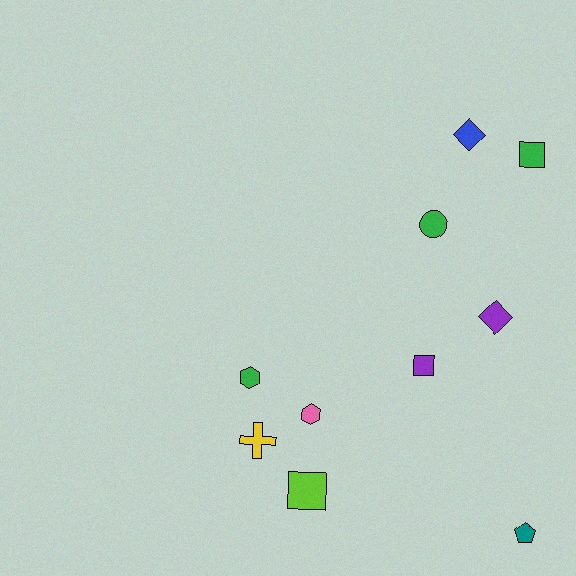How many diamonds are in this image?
There are 2 diamonds.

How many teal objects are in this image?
There is 1 teal object.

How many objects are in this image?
There are 10 objects.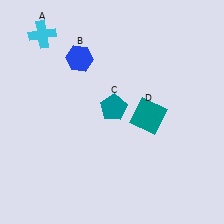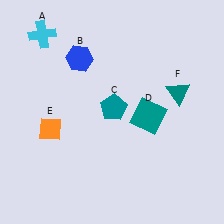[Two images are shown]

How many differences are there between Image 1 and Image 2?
There are 2 differences between the two images.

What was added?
An orange diamond (E), a teal triangle (F) were added in Image 2.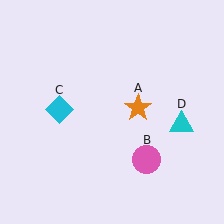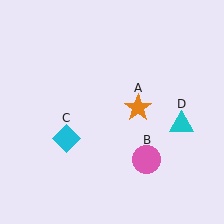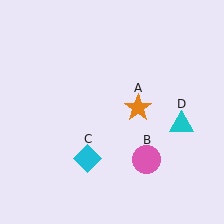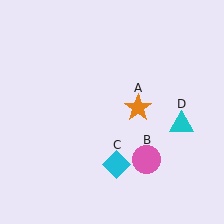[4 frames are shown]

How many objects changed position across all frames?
1 object changed position: cyan diamond (object C).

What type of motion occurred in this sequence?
The cyan diamond (object C) rotated counterclockwise around the center of the scene.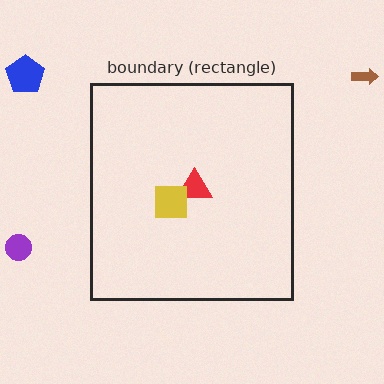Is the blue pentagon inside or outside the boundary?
Outside.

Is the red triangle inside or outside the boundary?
Inside.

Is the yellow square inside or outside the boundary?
Inside.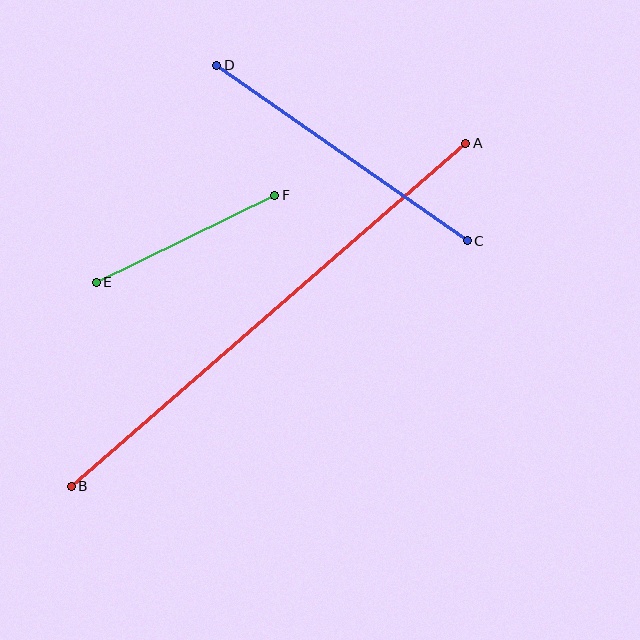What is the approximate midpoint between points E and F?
The midpoint is at approximately (185, 239) pixels.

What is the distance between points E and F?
The distance is approximately 199 pixels.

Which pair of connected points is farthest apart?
Points A and B are farthest apart.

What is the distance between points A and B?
The distance is approximately 523 pixels.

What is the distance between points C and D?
The distance is approximately 306 pixels.